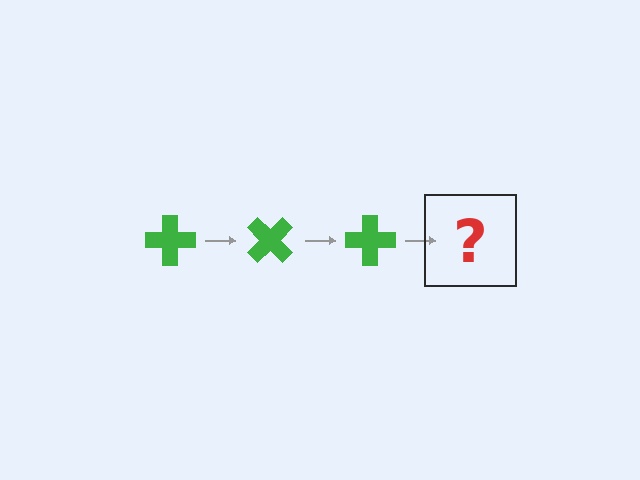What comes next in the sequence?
The next element should be a green cross rotated 135 degrees.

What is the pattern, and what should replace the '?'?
The pattern is that the cross rotates 45 degrees each step. The '?' should be a green cross rotated 135 degrees.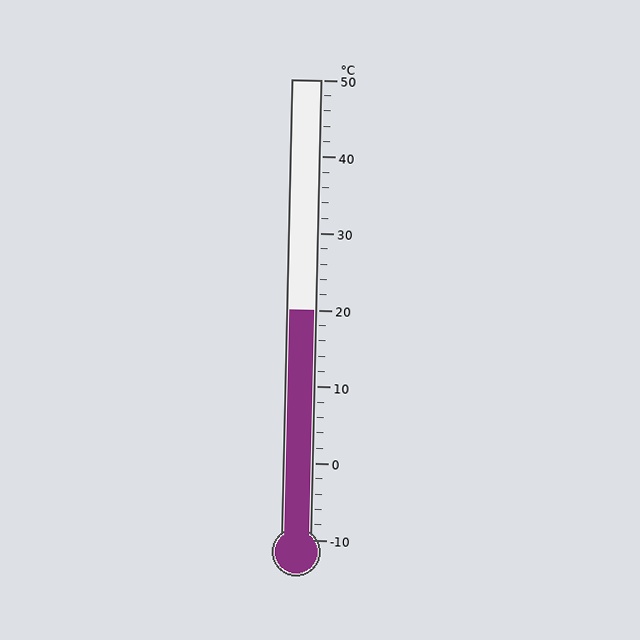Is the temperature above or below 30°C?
The temperature is below 30°C.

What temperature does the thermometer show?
The thermometer shows approximately 20°C.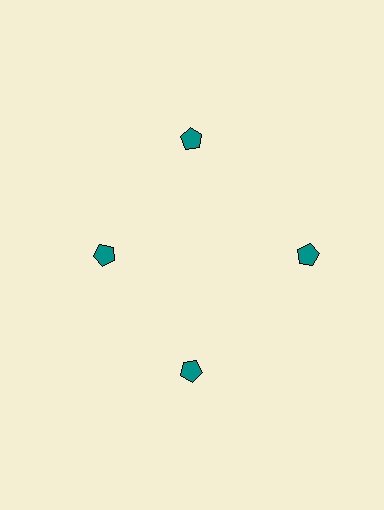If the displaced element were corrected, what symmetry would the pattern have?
It would have 4-fold rotational symmetry — the pattern would map onto itself every 90 degrees.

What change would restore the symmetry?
The symmetry would be restored by moving it outward, back onto the ring so that all 4 pentagons sit at equal angles and equal distance from the center.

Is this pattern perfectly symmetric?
No. The 4 teal pentagons are arranged in a ring, but one element near the 9 o'clock position is pulled inward toward the center, breaking the 4-fold rotational symmetry.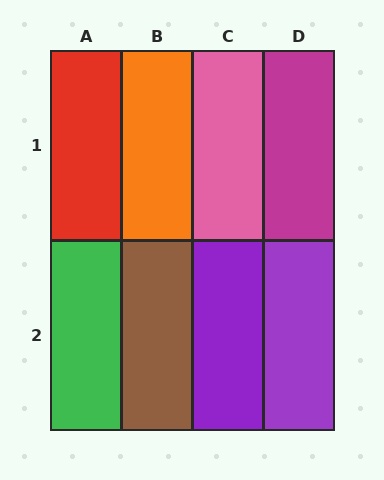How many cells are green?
1 cell is green.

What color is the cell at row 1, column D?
Magenta.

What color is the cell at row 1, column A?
Red.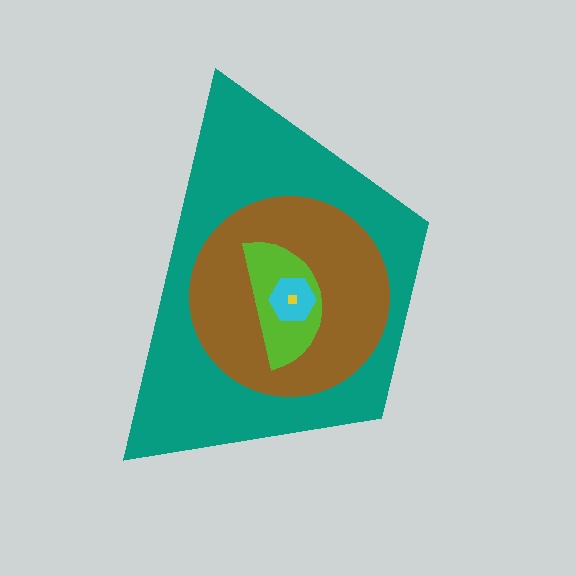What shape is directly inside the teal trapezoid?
The brown circle.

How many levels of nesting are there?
5.